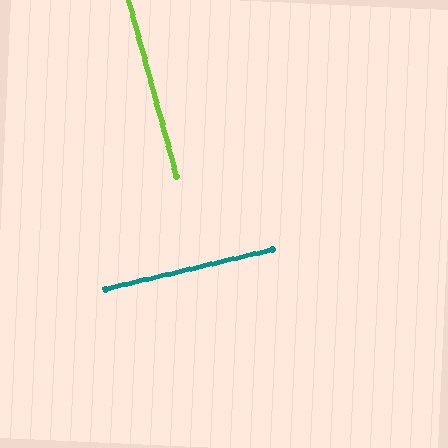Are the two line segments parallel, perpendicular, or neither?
Perpendicular — they meet at approximately 88°.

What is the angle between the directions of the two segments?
Approximately 88 degrees.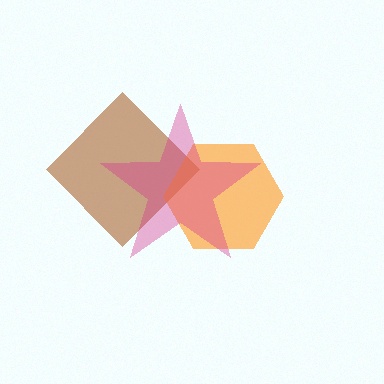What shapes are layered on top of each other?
The layered shapes are: a brown diamond, an orange hexagon, a magenta star.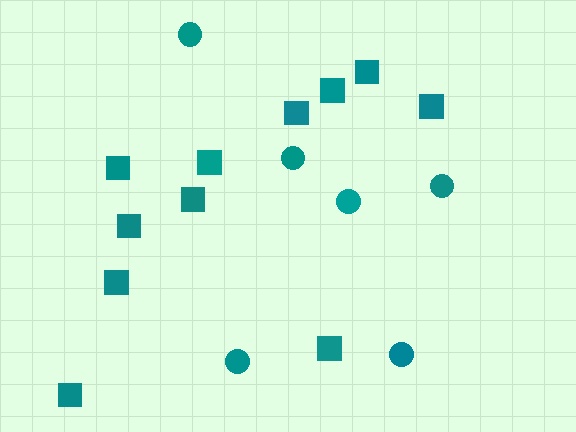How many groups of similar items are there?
There are 2 groups: one group of squares (11) and one group of circles (6).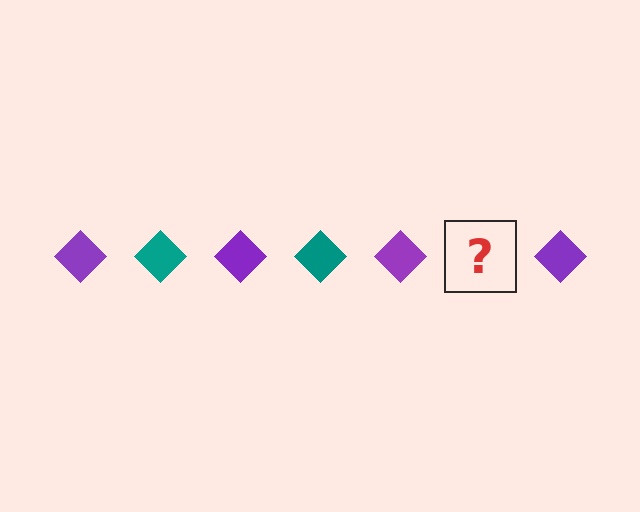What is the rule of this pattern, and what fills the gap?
The rule is that the pattern cycles through purple, teal diamonds. The gap should be filled with a teal diamond.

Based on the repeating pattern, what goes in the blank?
The blank should be a teal diamond.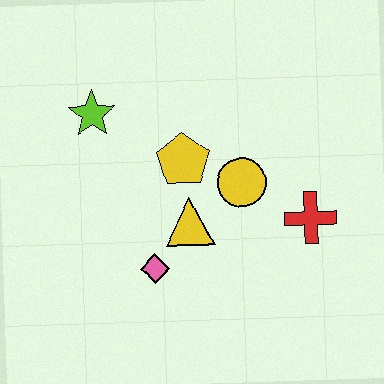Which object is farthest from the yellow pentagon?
The red cross is farthest from the yellow pentagon.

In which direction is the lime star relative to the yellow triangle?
The lime star is above the yellow triangle.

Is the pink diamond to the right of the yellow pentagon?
No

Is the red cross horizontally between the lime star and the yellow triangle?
No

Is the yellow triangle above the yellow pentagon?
No